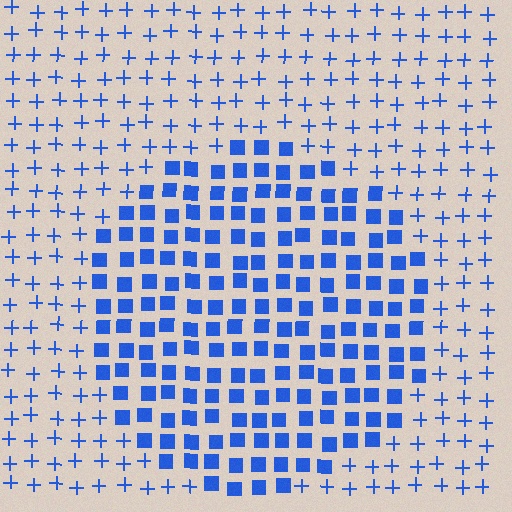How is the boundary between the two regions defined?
The boundary is defined by a change in element shape: squares inside vs. plus signs outside. All elements share the same color and spacing.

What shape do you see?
I see a circle.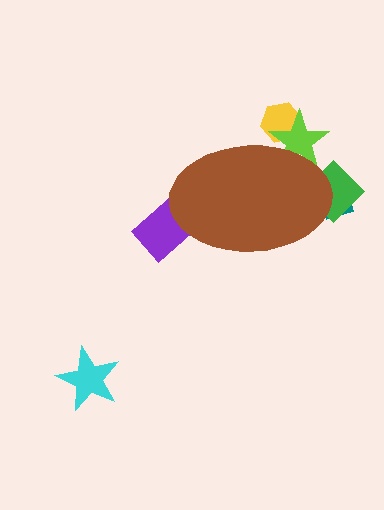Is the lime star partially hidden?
Yes, the lime star is partially hidden behind the brown ellipse.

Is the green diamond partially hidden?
Yes, the green diamond is partially hidden behind the brown ellipse.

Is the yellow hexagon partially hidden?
Yes, the yellow hexagon is partially hidden behind the brown ellipse.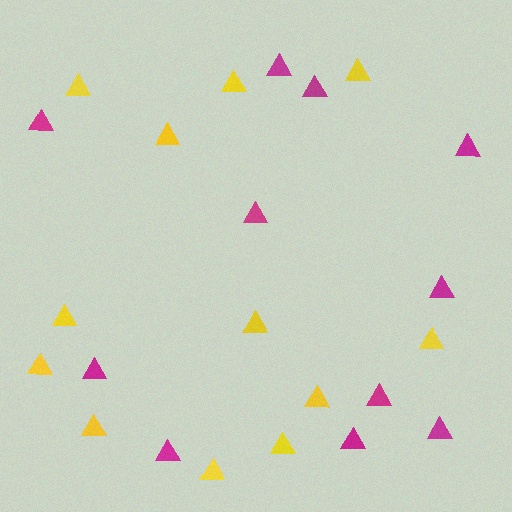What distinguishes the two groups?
There are 2 groups: one group of magenta triangles (11) and one group of yellow triangles (12).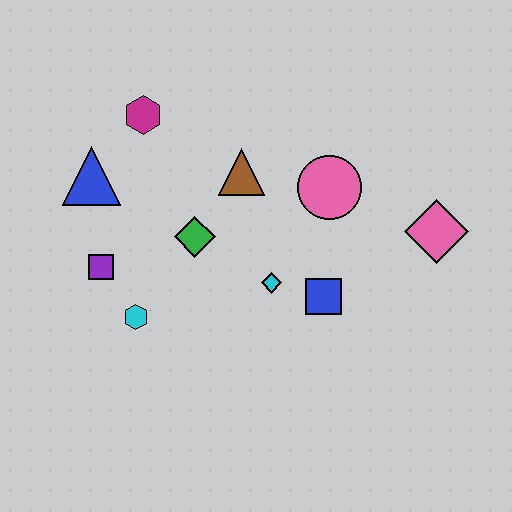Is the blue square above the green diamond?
No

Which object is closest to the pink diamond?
The pink circle is closest to the pink diamond.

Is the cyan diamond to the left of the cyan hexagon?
No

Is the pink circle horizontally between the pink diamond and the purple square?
Yes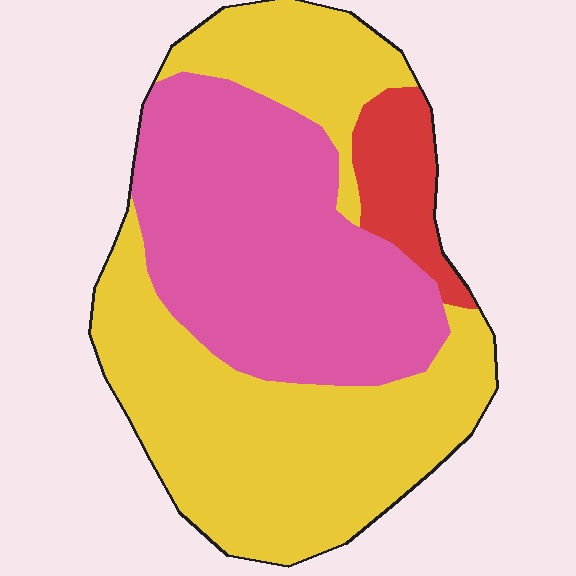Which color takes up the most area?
Yellow, at roughly 50%.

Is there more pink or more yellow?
Yellow.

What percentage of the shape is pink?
Pink covers around 40% of the shape.